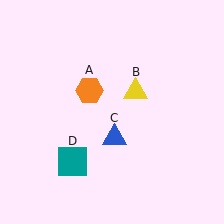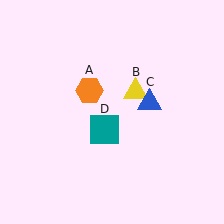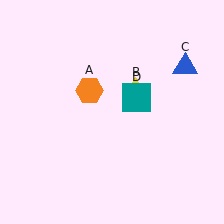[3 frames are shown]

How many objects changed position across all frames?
2 objects changed position: blue triangle (object C), teal square (object D).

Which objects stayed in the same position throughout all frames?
Orange hexagon (object A) and yellow triangle (object B) remained stationary.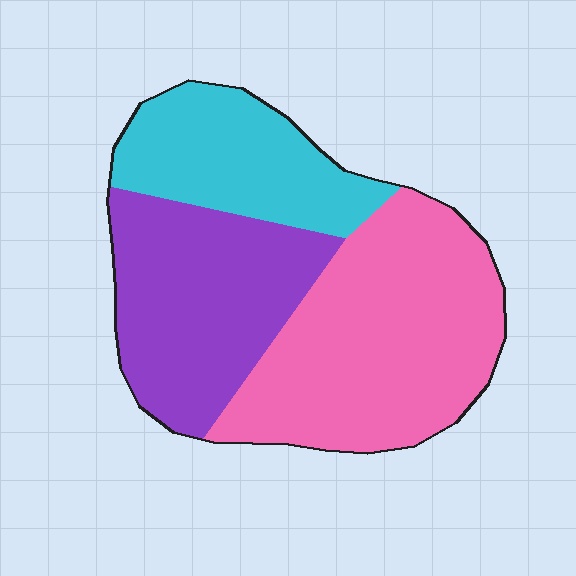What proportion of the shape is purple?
Purple takes up between a quarter and a half of the shape.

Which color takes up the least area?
Cyan, at roughly 25%.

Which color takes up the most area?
Pink, at roughly 45%.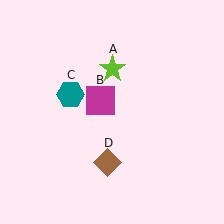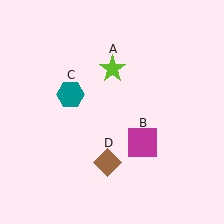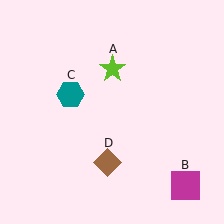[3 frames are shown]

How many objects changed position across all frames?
1 object changed position: magenta square (object B).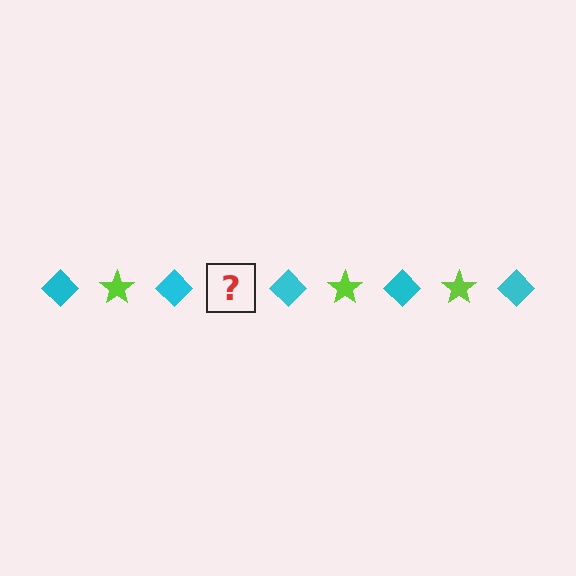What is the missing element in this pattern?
The missing element is a lime star.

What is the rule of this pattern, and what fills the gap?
The rule is that the pattern alternates between cyan diamond and lime star. The gap should be filled with a lime star.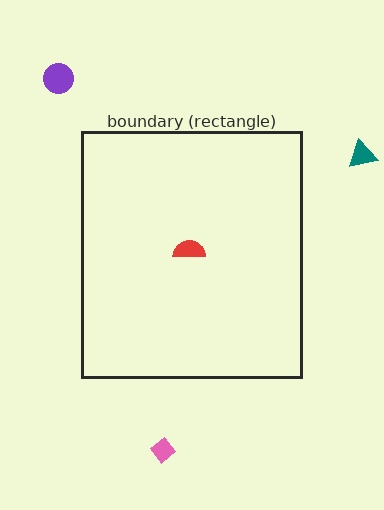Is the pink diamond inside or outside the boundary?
Outside.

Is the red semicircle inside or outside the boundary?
Inside.